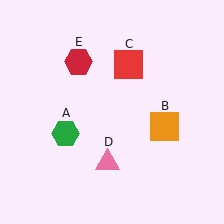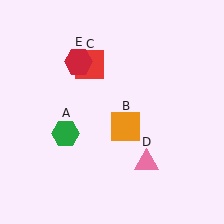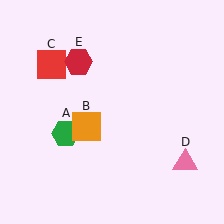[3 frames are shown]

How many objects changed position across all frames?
3 objects changed position: orange square (object B), red square (object C), pink triangle (object D).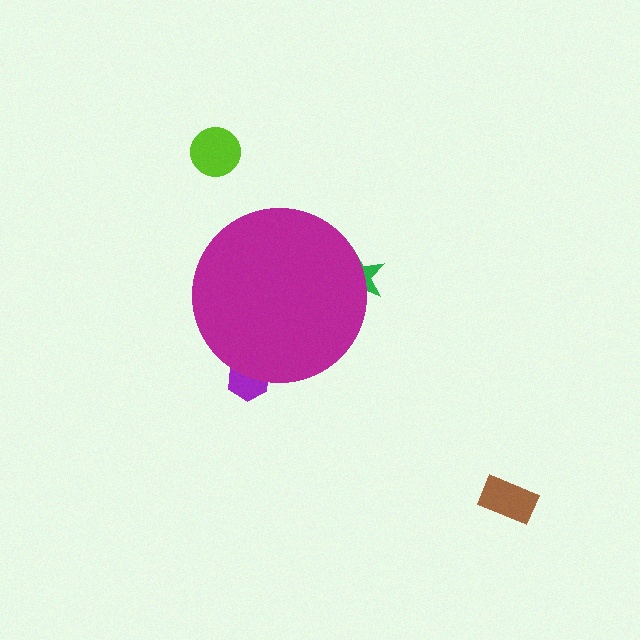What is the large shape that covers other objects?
A magenta circle.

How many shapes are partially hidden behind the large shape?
2 shapes are partially hidden.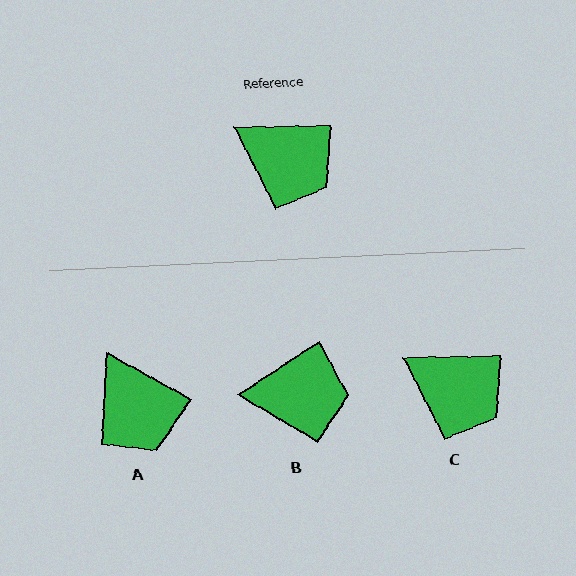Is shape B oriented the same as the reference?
No, it is off by about 33 degrees.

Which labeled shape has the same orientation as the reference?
C.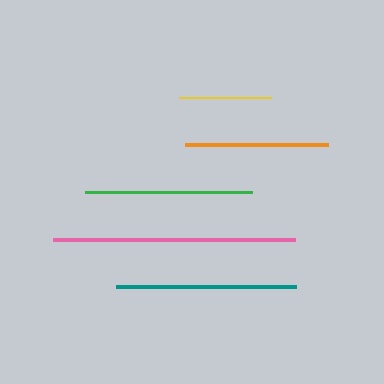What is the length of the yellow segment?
The yellow segment is approximately 92 pixels long.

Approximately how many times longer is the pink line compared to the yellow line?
The pink line is approximately 2.6 times the length of the yellow line.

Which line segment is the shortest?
The yellow line is the shortest at approximately 92 pixels.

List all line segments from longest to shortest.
From longest to shortest: pink, teal, green, orange, yellow.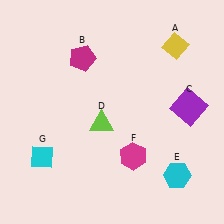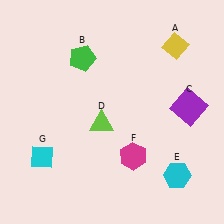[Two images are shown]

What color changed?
The pentagon (B) changed from magenta in Image 1 to green in Image 2.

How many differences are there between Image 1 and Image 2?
There is 1 difference between the two images.